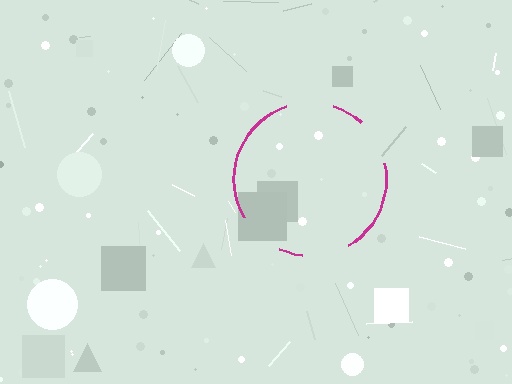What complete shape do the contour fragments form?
The contour fragments form a circle.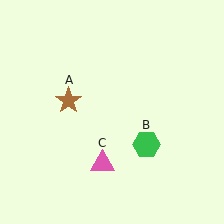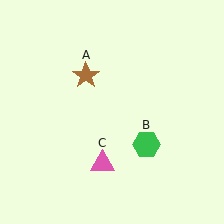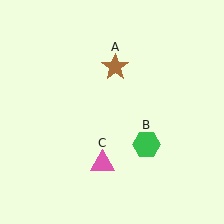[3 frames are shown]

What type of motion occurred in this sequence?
The brown star (object A) rotated clockwise around the center of the scene.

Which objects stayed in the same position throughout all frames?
Green hexagon (object B) and pink triangle (object C) remained stationary.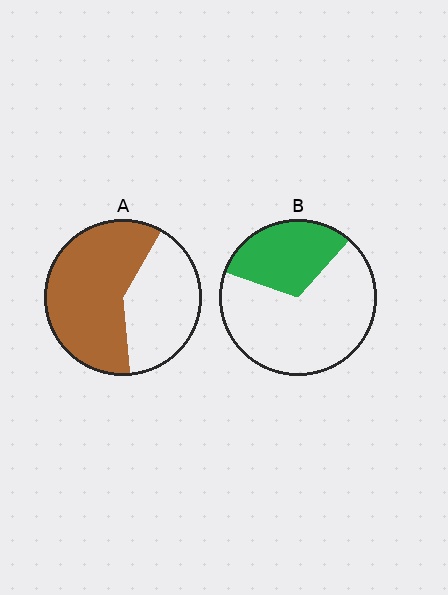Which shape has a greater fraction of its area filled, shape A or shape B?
Shape A.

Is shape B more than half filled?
No.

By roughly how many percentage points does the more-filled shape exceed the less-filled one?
By roughly 30 percentage points (A over B).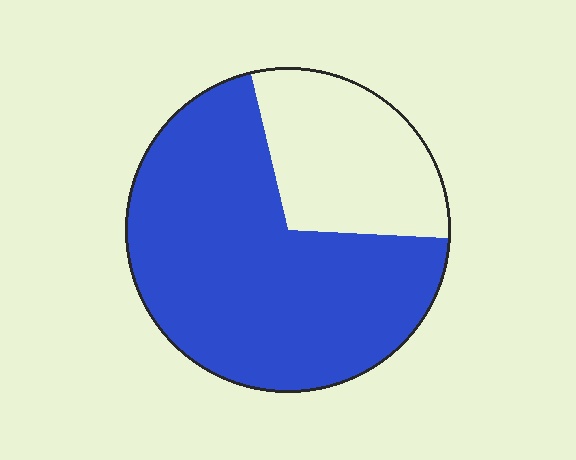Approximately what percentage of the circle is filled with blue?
Approximately 70%.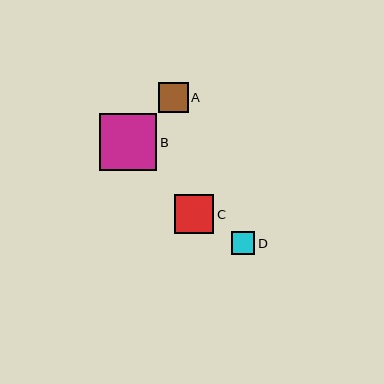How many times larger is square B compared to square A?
Square B is approximately 1.9 times the size of square A.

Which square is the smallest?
Square D is the smallest with a size of approximately 24 pixels.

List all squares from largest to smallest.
From largest to smallest: B, C, A, D.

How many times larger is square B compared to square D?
Square B is approximately 2.4 times the size of square D.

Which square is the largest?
Square B is the largest with a size of approximately 57 pixels.